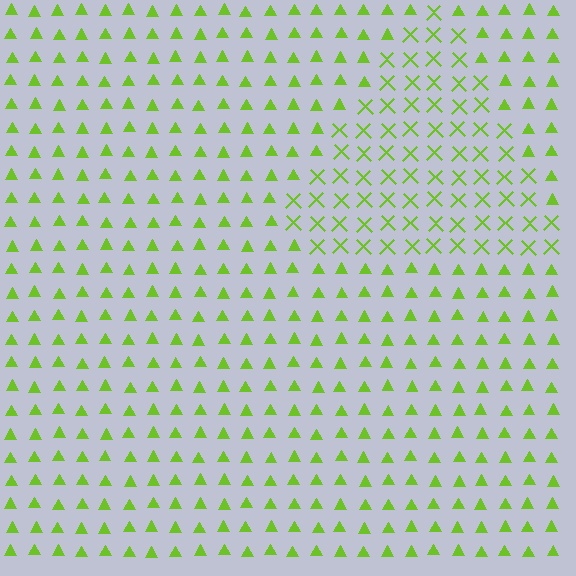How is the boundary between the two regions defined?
The boundary is defined by a change in element shape: X marks inside vs. triangles outside. All elements share the same color and spacing.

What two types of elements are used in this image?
The image uses X marks inside the triangle region and triangles outside it.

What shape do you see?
I see a triangle.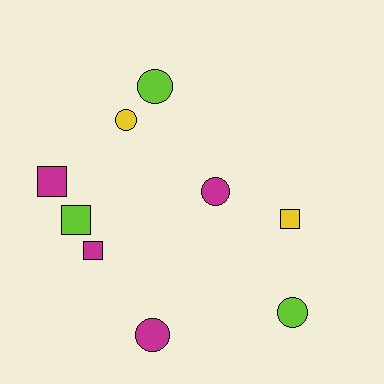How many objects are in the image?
There are 9 objects.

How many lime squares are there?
There is 1 lime square.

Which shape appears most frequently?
Circle, with 5 objects.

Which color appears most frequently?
Magenta, with 4 objects.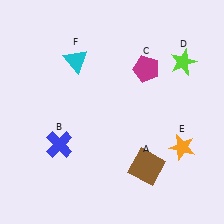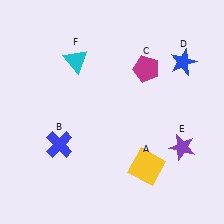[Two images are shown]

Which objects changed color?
A changed from brown to yellow. D changed from lime to blue. E changed from orange to purple.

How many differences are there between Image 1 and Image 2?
There are 3 differences between the two images.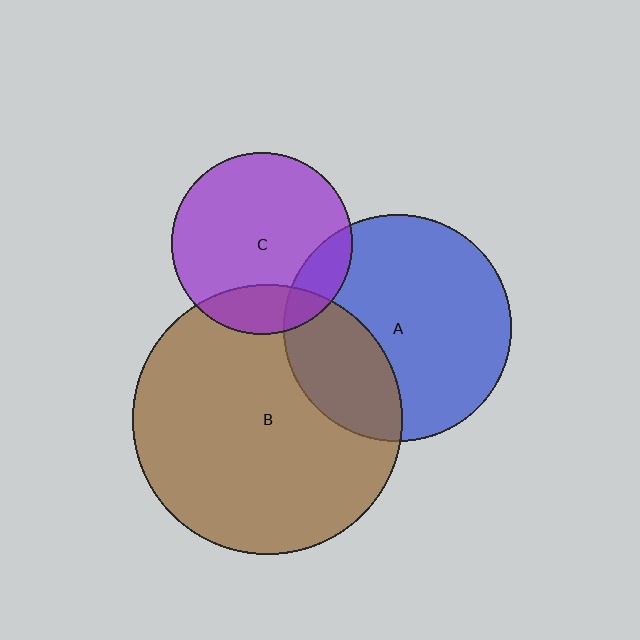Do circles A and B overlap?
Yes.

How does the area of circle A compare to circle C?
Approximately 1.6 times.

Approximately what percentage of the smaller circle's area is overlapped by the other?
Approximately 30%.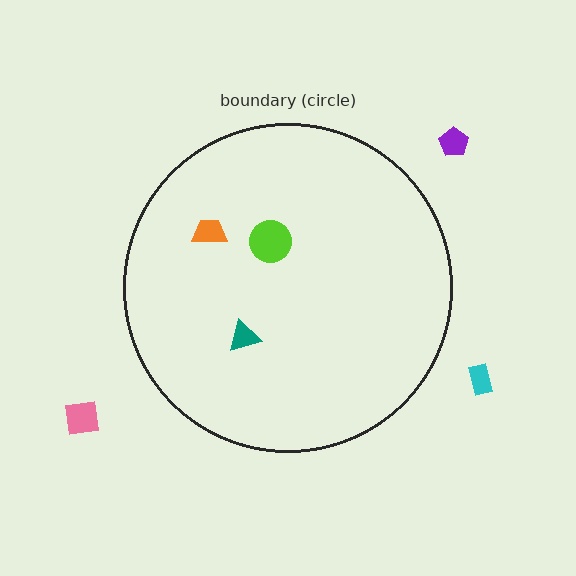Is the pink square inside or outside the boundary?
Outside.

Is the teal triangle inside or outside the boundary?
Inside.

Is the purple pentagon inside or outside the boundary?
Outside.